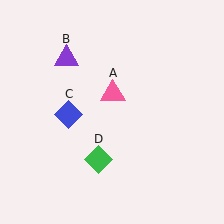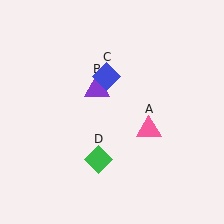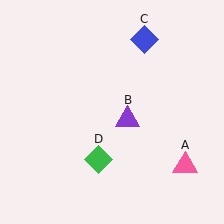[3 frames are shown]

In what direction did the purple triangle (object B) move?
The purple triangle (object B) moved down and to the right.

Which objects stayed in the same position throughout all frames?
Green diamond (object D) remained stationary.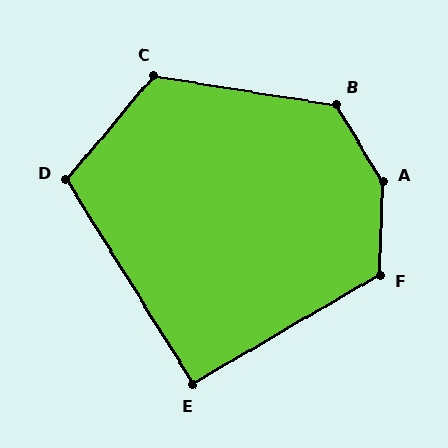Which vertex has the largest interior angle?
A, at approximately 148 degrees.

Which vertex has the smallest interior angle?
E, at approximately 91 degrees.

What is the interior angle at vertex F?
Approximately 122 degrees (obtuse).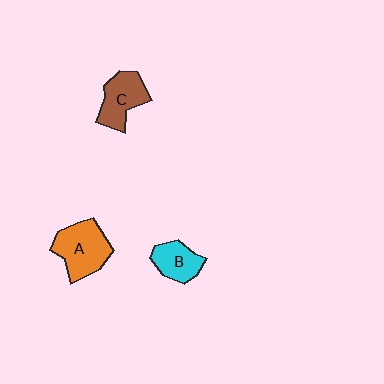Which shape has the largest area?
Shape A (orange).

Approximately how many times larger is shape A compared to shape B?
Approximately 1.6 times.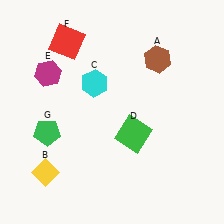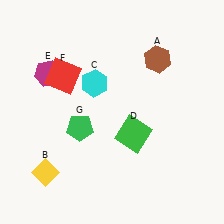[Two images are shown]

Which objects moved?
The objects that moved are: the red square (F), the green pentagon (G).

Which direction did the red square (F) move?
The red square (F) moved down.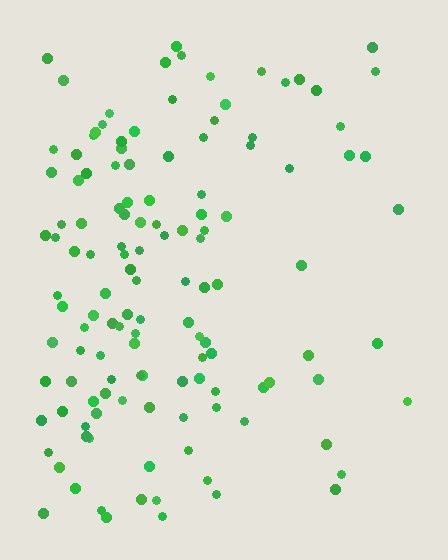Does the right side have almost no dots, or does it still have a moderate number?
Still a moderate number, just noticeably fewer than the left.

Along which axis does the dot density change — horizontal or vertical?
Horizontal.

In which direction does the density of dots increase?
From right to left, with the left side densest.